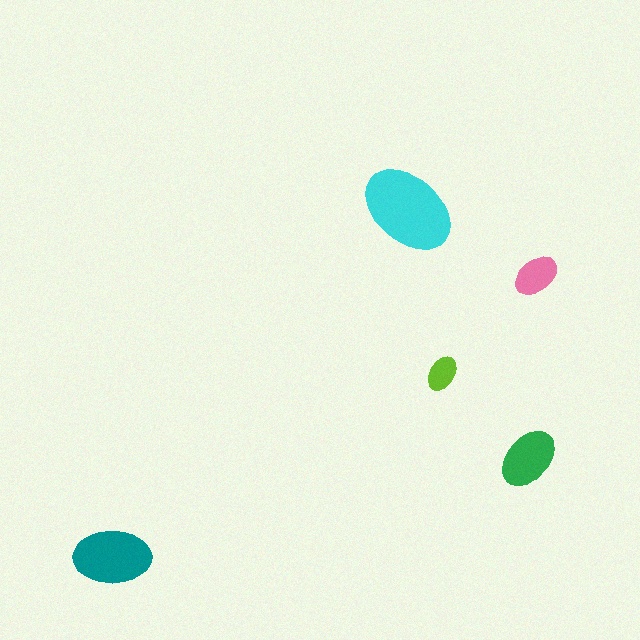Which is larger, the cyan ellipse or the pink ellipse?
The cyan one.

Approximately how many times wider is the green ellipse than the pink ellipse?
About 1.5 times wider.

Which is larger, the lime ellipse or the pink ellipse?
The pink one.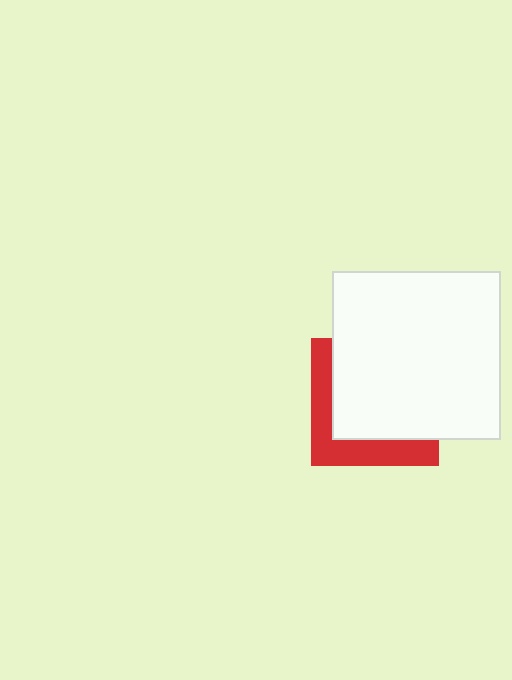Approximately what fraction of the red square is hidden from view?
Roughly 67% of the red square is hidden behind the white square.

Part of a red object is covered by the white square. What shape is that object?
It is a square.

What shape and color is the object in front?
The object in front is a white square.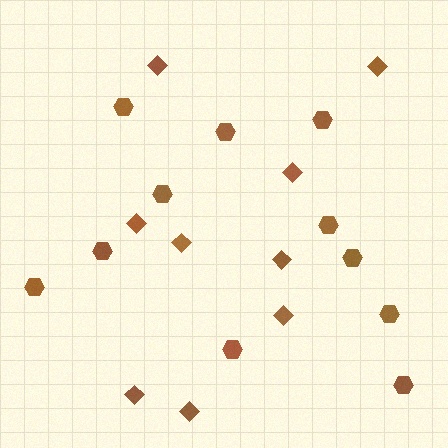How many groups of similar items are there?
There are 2 groups: one group of diamonds (9) and one group of hexagons (11).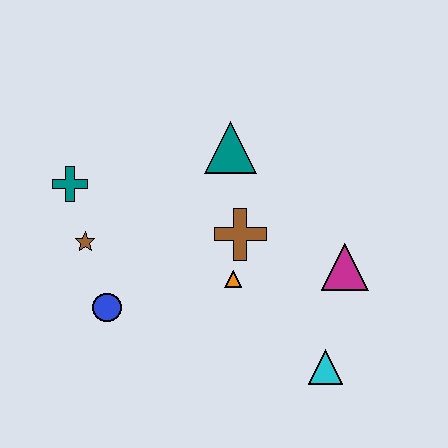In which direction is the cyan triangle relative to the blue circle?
The cyan triangle is to the right of the blue circle.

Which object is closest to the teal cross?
The brown star is closest to the teal cross.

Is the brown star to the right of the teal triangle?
No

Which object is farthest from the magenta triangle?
The teal cross is farthest from the magenta triangle.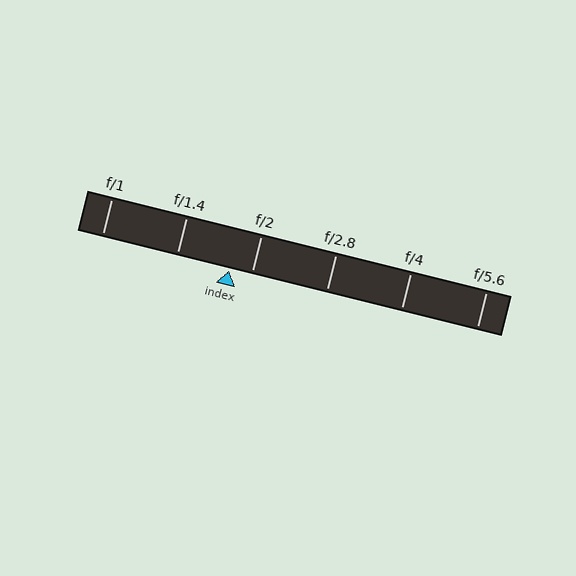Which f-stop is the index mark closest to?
The index mark is closest to f/2.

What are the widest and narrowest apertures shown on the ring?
The widest aperture shown is f/1 and the narrowest is f/5.6.